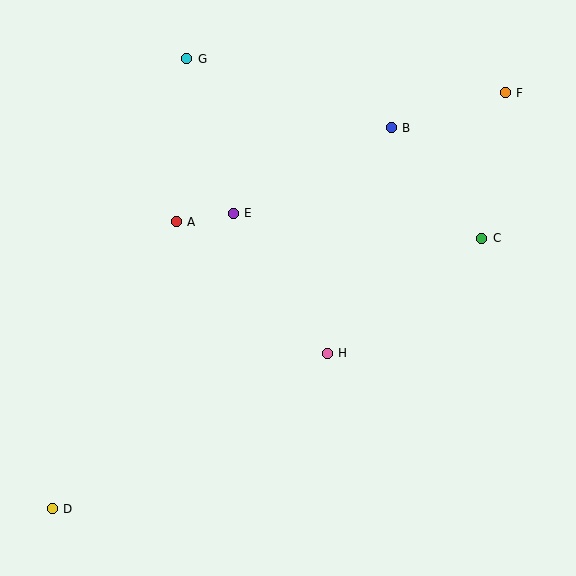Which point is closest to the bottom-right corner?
Point H is closest to the bottom-right corner.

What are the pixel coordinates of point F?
Point F is at (505, 93).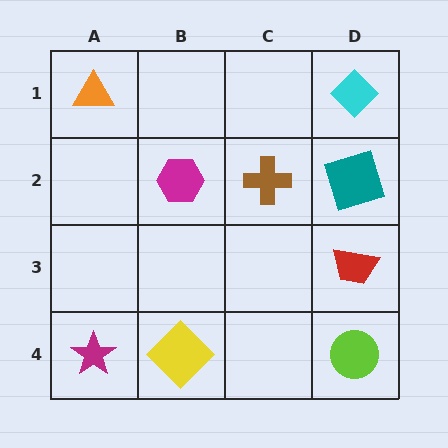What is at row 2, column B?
A magenta hexagon.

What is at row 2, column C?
A brown cross.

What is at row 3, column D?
A red trapezoid.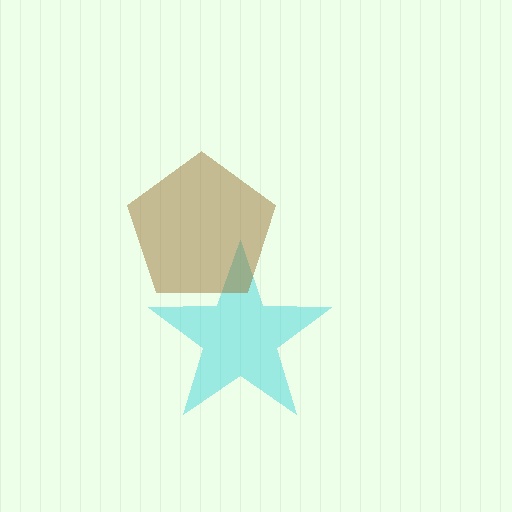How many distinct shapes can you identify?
There are 2 distinct shapes: a cyan star, a brown pentagon.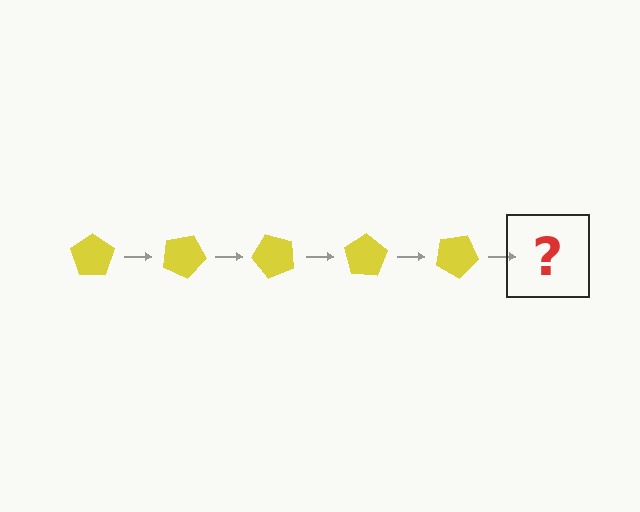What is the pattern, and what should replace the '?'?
The pattern is that the pentagon rotates 25 degrees each step. The '?' should be a yellow pentagon rotated 125 degrees.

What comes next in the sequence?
The next element should be a yellow pentagon rotated 125 degrees.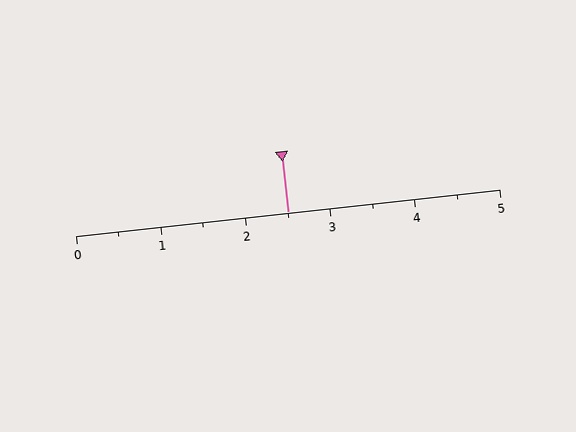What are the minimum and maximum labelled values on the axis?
The axis runs from 0 to 5.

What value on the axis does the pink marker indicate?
The marker indicates approximately 2.5.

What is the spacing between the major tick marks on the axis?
The major ticks are spaced 1 apart.